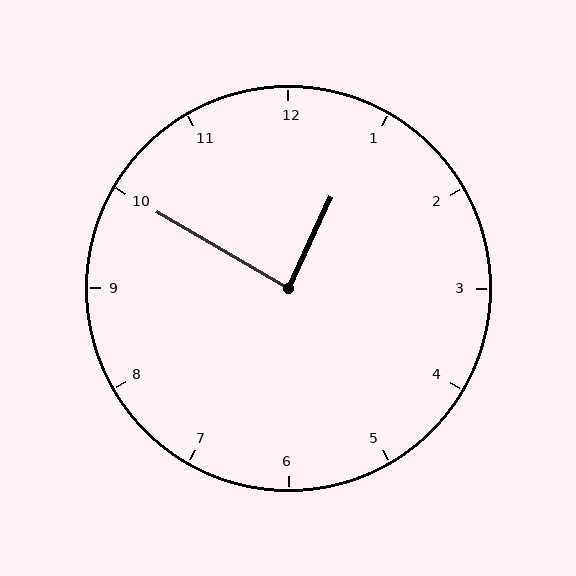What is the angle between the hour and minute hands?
Approximately 85 degrees.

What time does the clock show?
12:50.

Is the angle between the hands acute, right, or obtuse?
It is right.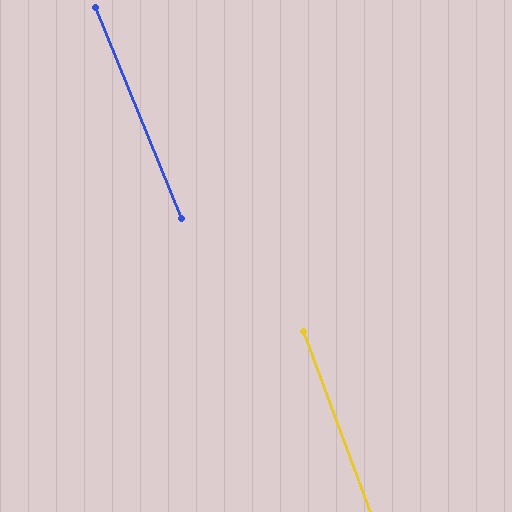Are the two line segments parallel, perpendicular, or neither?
Parallel — their directions differ by only 1.9°.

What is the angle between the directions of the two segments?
Approximately 2 degrees.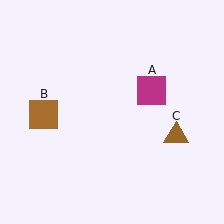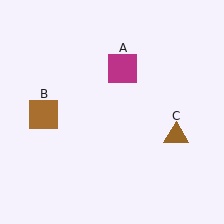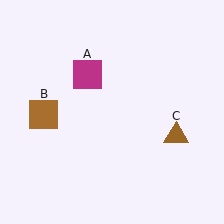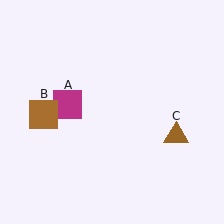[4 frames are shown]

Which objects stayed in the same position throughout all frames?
Brown square (object B) and brown triangle (object C) remained stationary.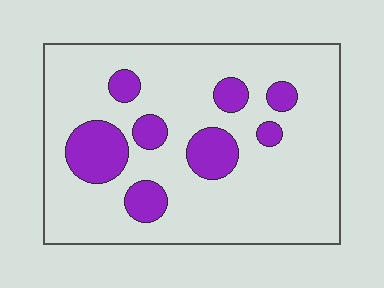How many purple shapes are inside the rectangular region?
8.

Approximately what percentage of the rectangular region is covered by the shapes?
Approximately 20%.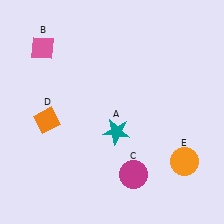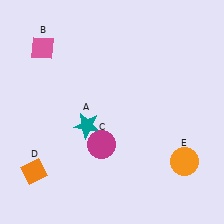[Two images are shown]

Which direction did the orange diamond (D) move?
The orange diamond (D) moved down.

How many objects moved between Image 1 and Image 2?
3 objects moved between the two images.